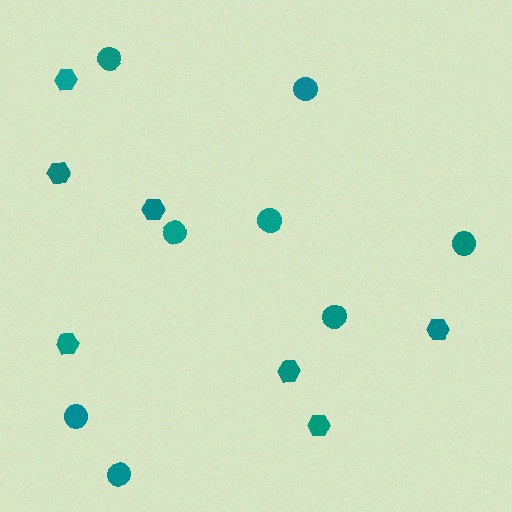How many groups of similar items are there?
There are 2 groups: one group of hexagons (7) and one group of circles (8).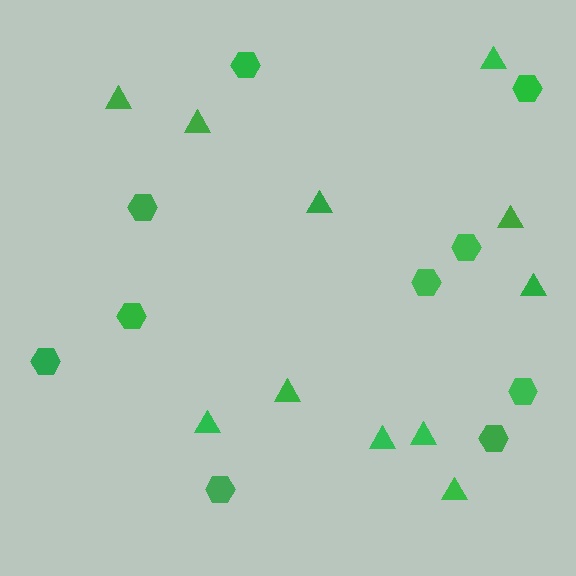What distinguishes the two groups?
There are 2 groups: one group of hexagons (10) and one group of triangles (11).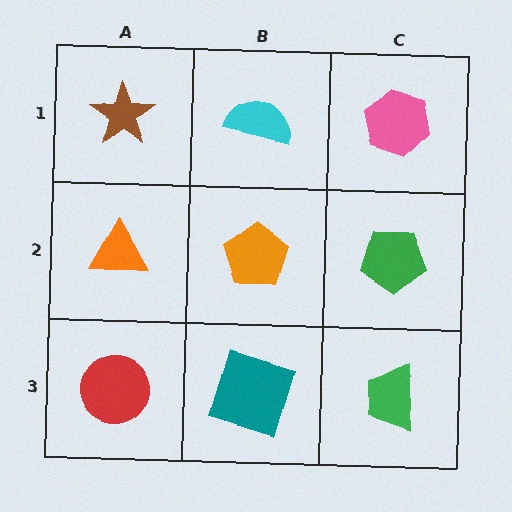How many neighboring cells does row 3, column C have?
2.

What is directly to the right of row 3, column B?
A green trapezoid.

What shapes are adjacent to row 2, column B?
A cyan semicircle (row 1, column B), a teal square (row 3, column B), an orange triangle (row 2, column A), a green pentagon (row 2, column C).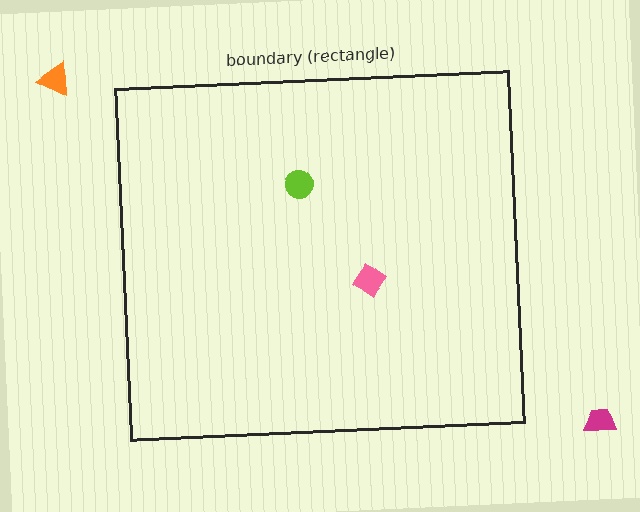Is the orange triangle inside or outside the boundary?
Outside.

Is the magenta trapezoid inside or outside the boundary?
Outside.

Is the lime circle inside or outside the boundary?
Inside.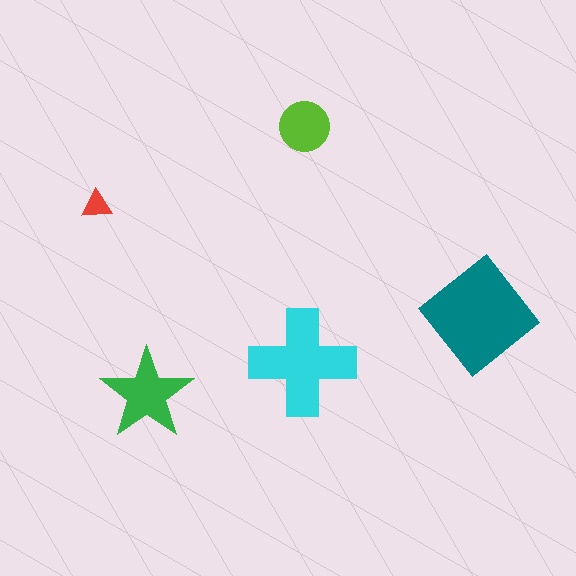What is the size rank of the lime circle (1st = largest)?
4th.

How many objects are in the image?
There are 5 objects in the image.